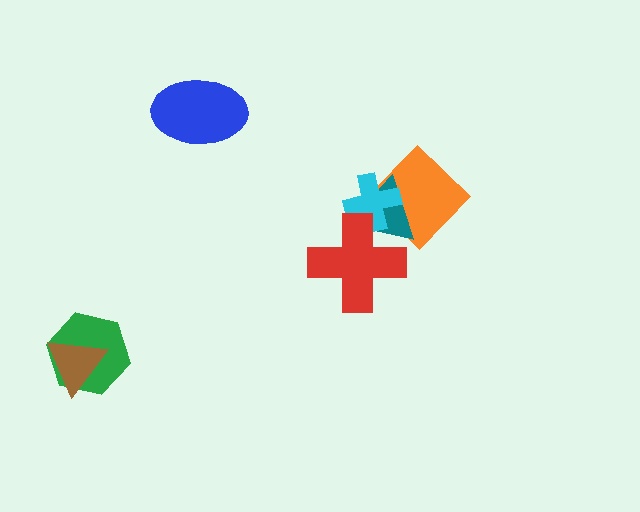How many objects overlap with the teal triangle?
3 objects overlap with the teal triangle.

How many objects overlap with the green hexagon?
1 object overlaps with the green hexagon.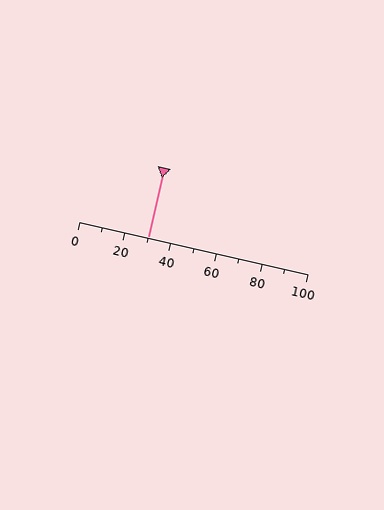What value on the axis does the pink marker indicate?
The marker indicates approximately 30.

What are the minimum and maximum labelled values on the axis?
The axis runs from 0 to 100.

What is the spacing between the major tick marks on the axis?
The major ticks are spaced 20 apart.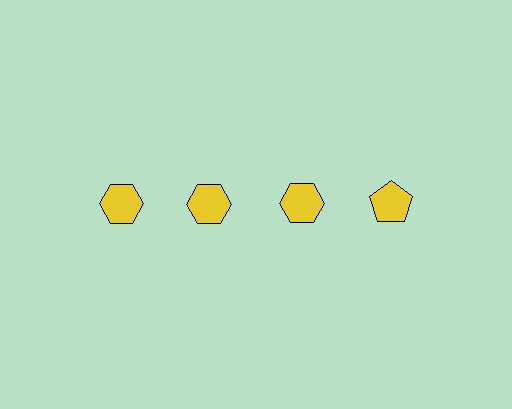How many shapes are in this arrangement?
There are 4 shapes arranged in a grid pattern.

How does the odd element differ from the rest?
It has a different shape: pentagon instead of hexagon.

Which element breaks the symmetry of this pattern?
The yellow pentagon in the top row, second from right column breaks the symmetry. All other shapes are yellow hexagons.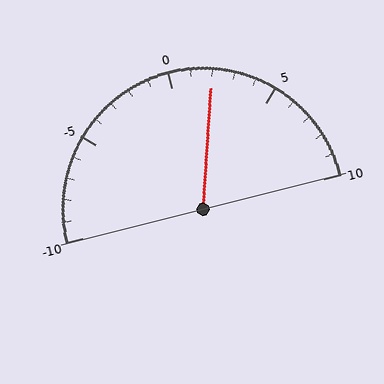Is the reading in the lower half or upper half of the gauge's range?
The reading is in the upper half of the range (-10 to 10).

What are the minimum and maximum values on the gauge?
The gauge ranges from -10 to 10.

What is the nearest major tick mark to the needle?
The nearest major tick mark is 0.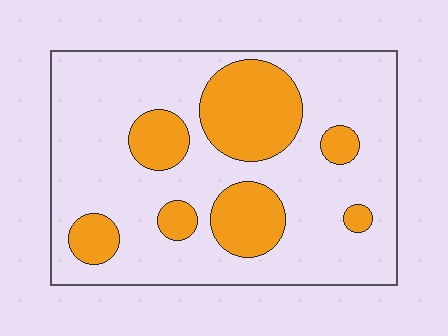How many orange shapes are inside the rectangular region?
7.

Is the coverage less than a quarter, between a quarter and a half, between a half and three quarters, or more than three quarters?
Between a quarter and a half.